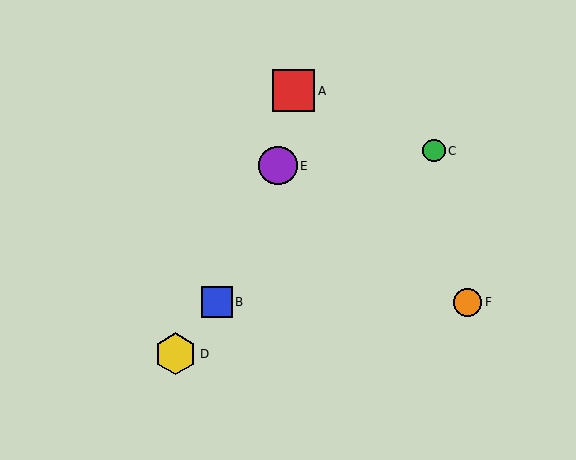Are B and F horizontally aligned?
Yes, both are at y≈302.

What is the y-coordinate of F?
Object F is at y≈302.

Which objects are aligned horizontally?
Objects B, F are aligned horizontally.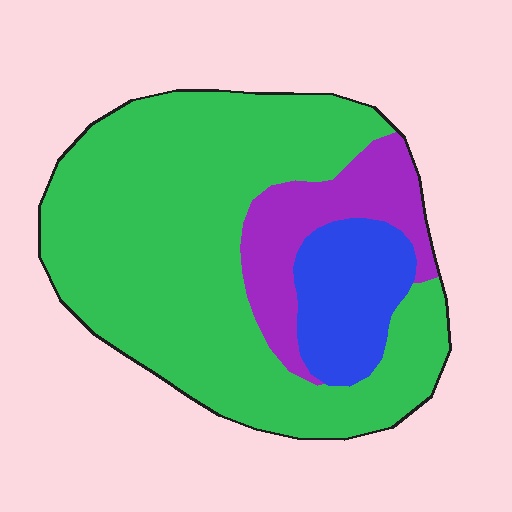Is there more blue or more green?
Green.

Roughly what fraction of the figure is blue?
Blue covers 14% of the figure.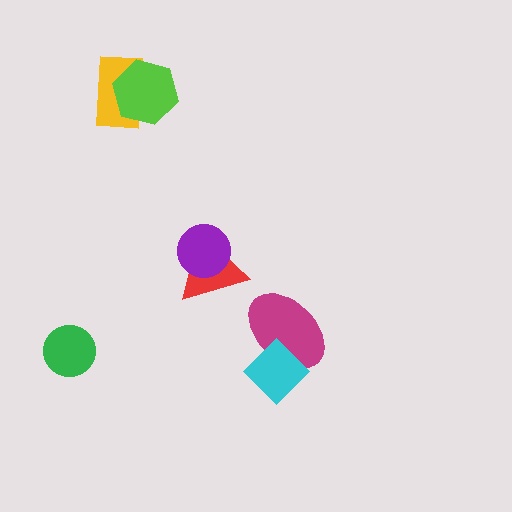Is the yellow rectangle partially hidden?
Yes, it is partially covered by another shape.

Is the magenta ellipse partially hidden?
Yes, it is partially covered by another shape.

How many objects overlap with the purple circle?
1 object overlaps with the purple circle.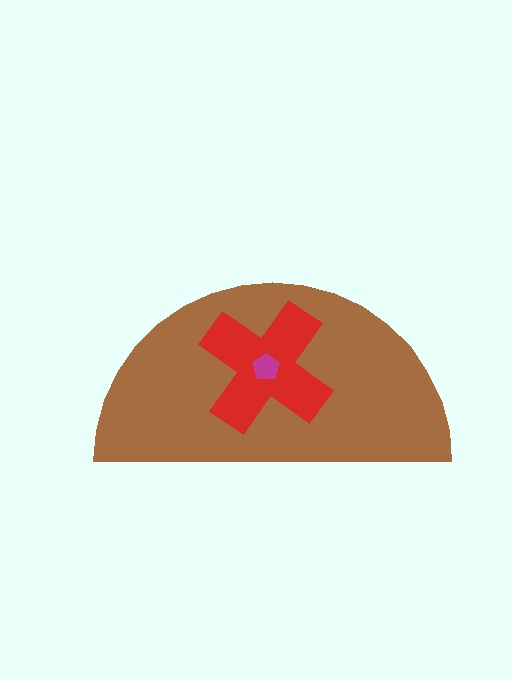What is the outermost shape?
The brown semicircle.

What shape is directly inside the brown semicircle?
The red cross.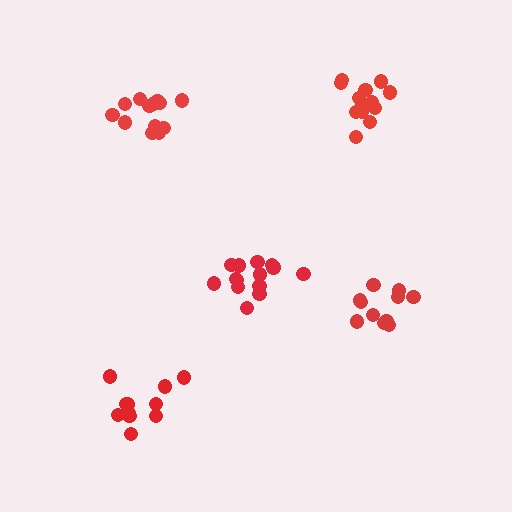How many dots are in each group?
Group 1: 11 dots, Group 2: 14 dots, Group 3: 11 dots, Group 4: 13 dots, Group 5: 13 dots (62 total).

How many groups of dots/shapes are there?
There are 5 groups.